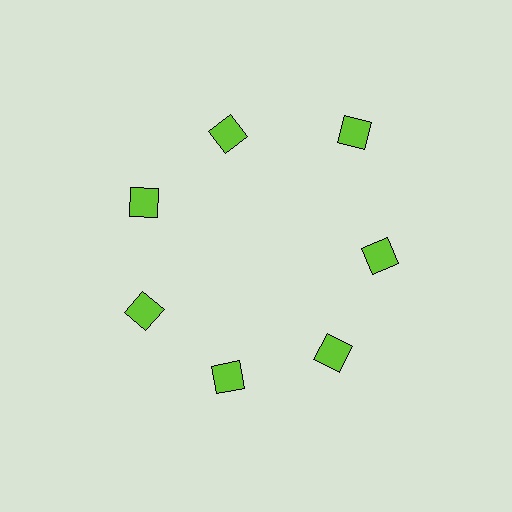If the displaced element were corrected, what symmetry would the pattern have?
It would have 7-fold rotational symmetry — the pattern would map onto itself every 51 degrees.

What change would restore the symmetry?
The symmetry would be restored by moving it inward, back onto the ring so that all 7 squares sit at equal angles and equal distance from the center.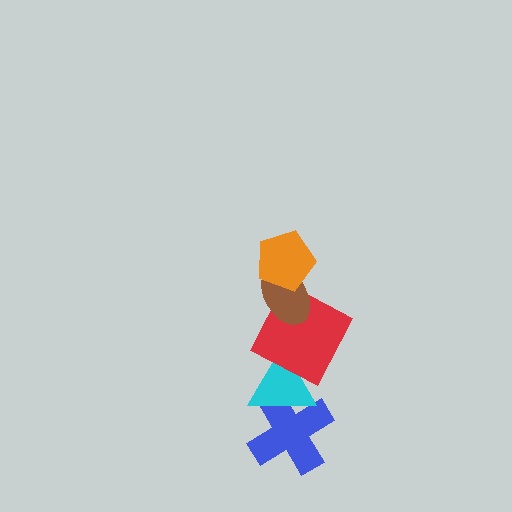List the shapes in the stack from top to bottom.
From top to bottom: the orange pentagon, the brown ellipse, the red square, the cyan triangle, the blue cross.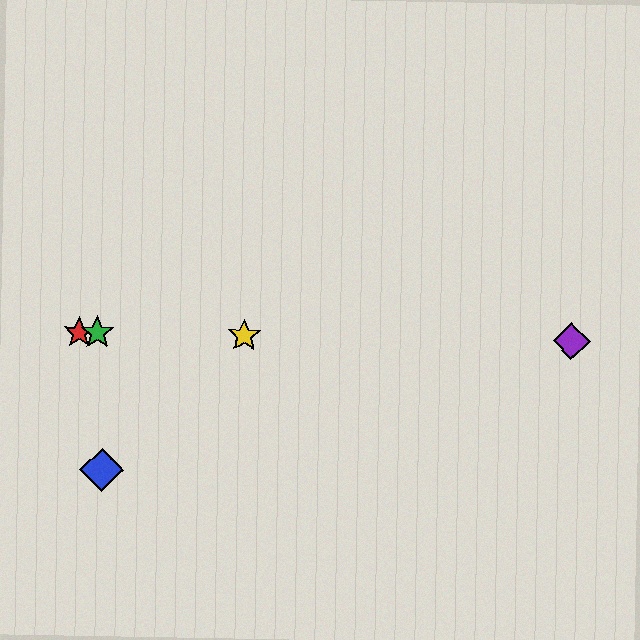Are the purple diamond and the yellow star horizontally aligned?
Yes, both are at y≈341.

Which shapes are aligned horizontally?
The red star, the green star, the yellow star, the purple diamond are aligned horizontally.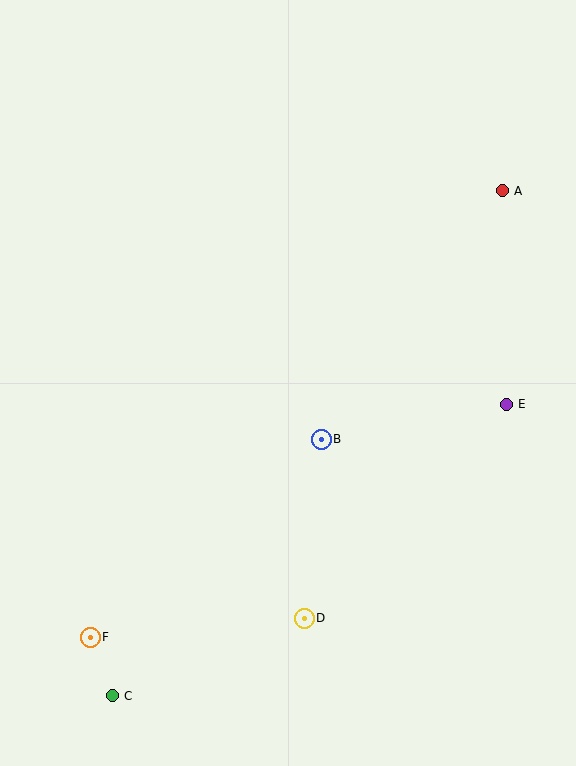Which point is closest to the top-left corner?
Point A is closest to the top-left corner.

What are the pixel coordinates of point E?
Point E is at (506, 404).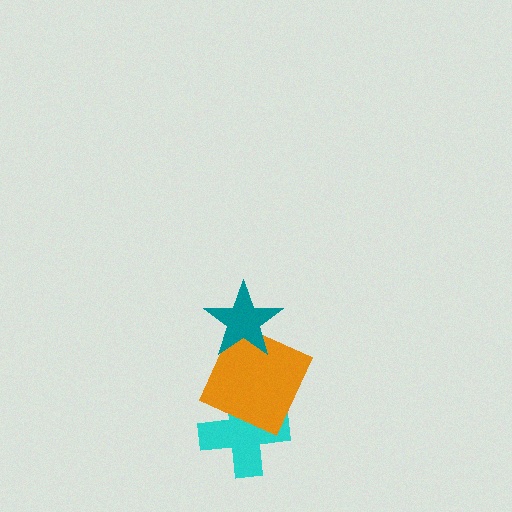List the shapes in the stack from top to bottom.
From top to bottom: the teal star, the orange square, the cyan cross.